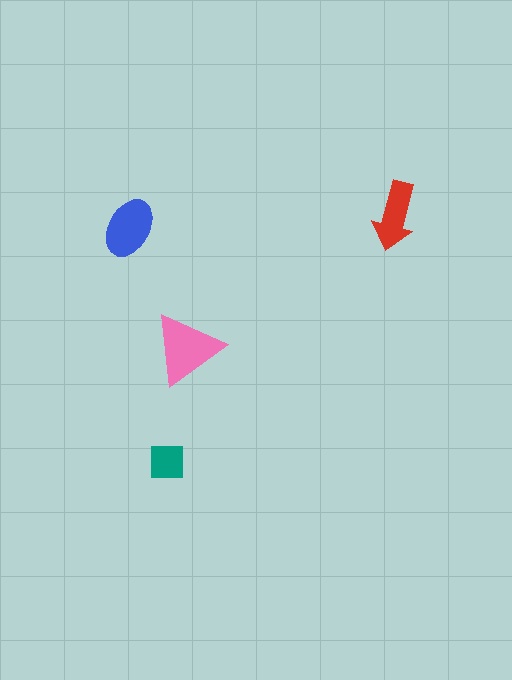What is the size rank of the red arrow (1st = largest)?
3rd.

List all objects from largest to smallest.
The pink triangle, the blue ellipse, the red arrow, the teal square.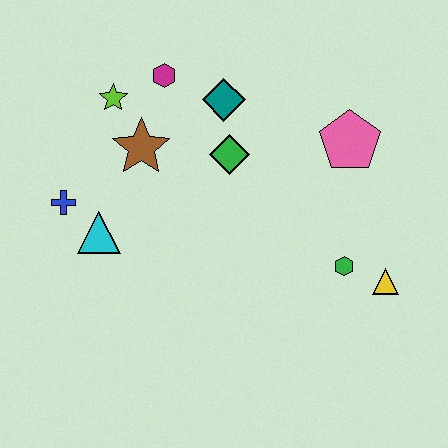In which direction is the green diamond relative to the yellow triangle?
The green diamond is to the left of the yellow triangle.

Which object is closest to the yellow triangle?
The green hexagon is closest to the yellow triangle.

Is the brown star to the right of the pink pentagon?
No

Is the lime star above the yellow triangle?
Yes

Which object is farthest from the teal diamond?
The yellow triangle is farthest from the teal diamond.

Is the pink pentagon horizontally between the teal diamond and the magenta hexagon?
No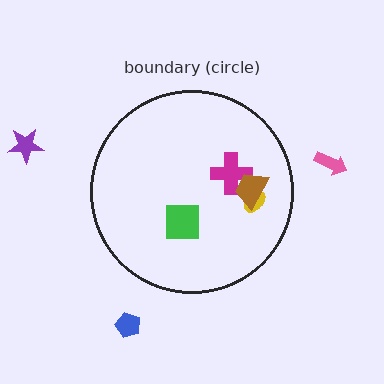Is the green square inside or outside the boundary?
Inside.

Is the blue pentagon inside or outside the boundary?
Outside.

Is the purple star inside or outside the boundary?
Outside.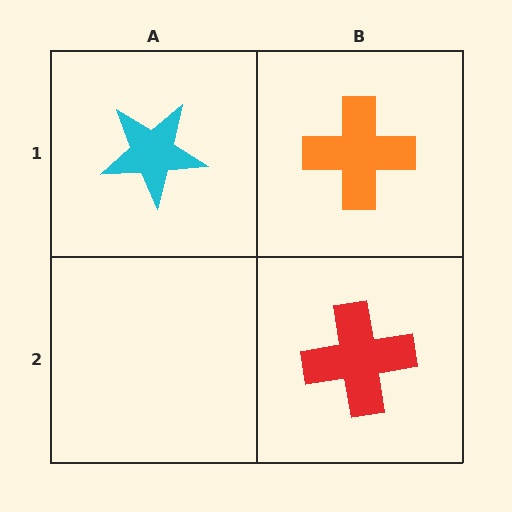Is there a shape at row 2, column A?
No, that cell is empty.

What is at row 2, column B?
A red cross.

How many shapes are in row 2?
1 shape.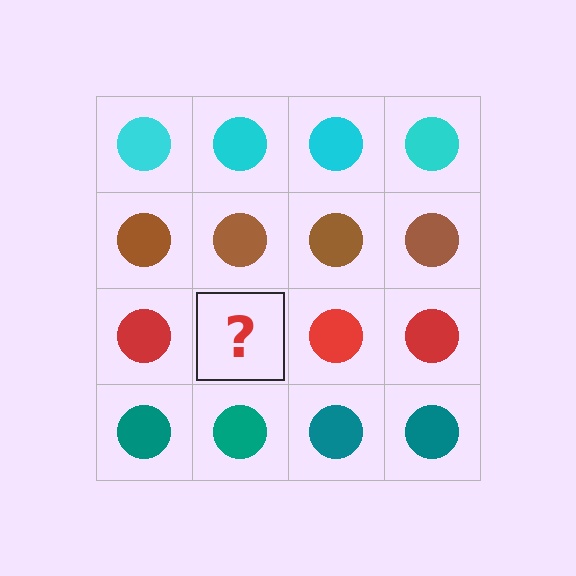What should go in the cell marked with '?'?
The missing cell should contain a red circle.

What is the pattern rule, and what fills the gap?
The rule is that each row has a consistent color. The gap should be filled with a red circle.